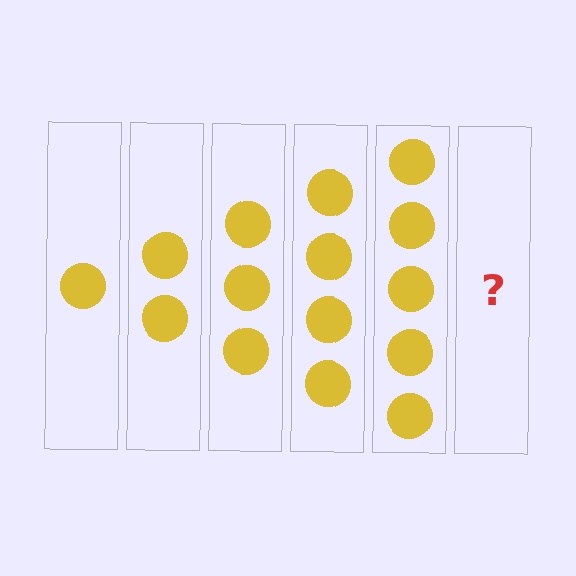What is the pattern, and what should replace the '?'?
The pattern is that each step adds one more circle. The '?' should be 6 circles.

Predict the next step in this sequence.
The next step is 6 circles.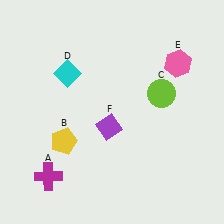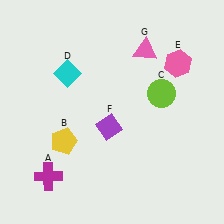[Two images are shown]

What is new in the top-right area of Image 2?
A pink triangle (G) was added in the top-right area of Image 2.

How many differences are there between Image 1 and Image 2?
There is 1 difference between the two images.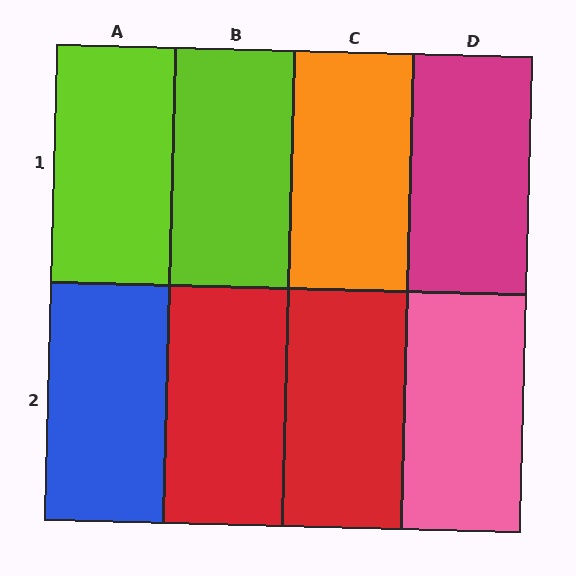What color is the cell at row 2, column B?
Red.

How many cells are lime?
2 cells are lime.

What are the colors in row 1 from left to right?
Lime, lime, orange, magenta.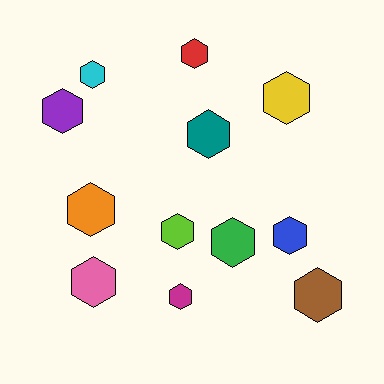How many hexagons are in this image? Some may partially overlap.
There are 12 hexagons.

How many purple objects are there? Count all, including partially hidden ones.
There is 1 purple object.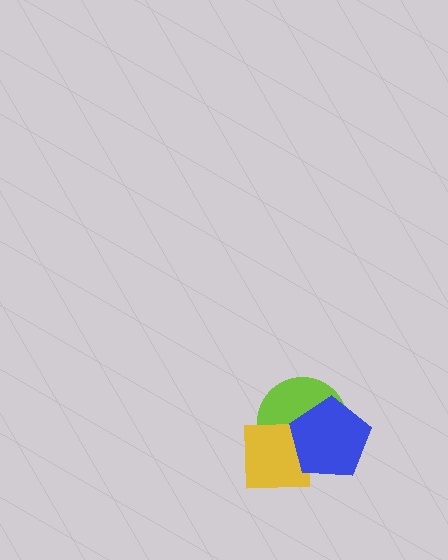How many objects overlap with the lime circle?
2 objects overlap with the lime circle.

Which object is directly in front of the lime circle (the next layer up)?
The yellow square is directly in front of the lime circle.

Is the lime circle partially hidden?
Yes, it is partially covered by another shape.